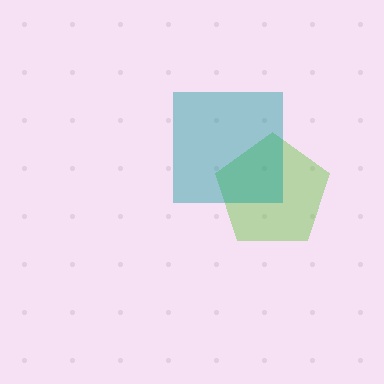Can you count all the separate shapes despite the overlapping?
Yes, there are 2 separate shapes.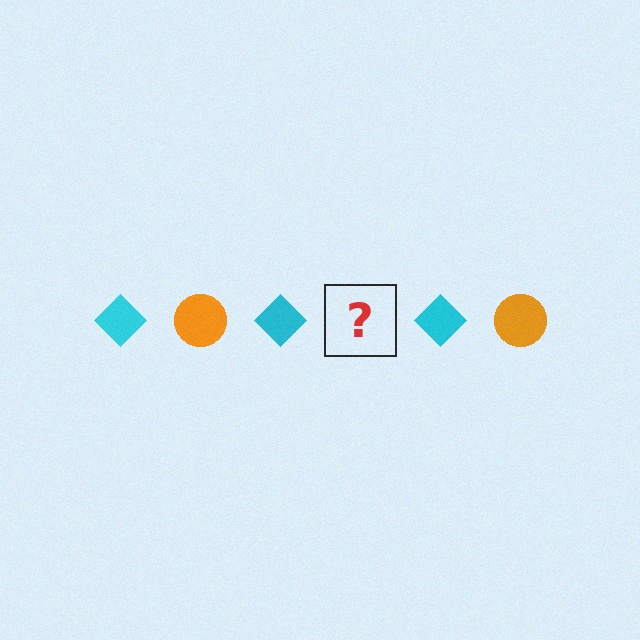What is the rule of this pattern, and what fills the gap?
The rule is that the pattern alternates between cyan diamond and orange circle. The gap should be filled with an orange circle.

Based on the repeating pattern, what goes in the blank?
The blank should be an orange circle.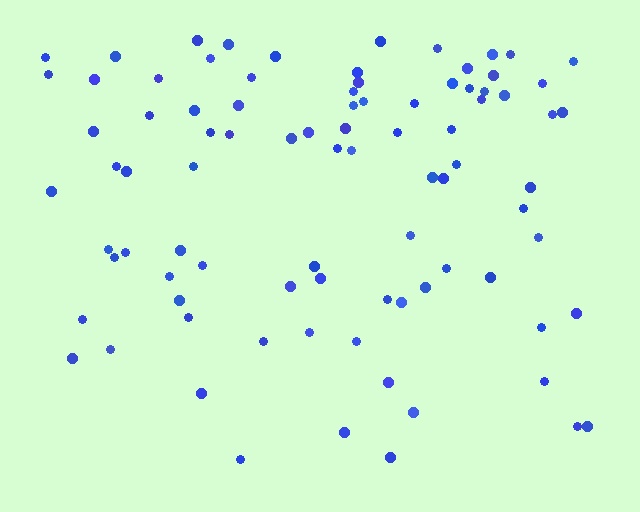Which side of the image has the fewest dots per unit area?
The bottom.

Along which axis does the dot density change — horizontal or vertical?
Vertical.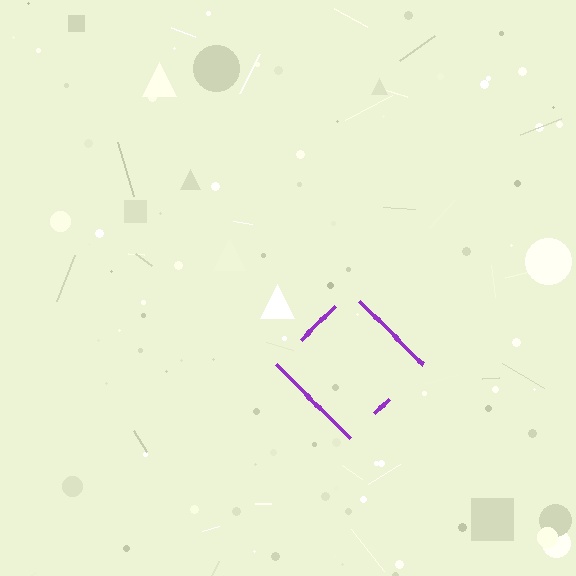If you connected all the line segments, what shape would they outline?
They would outline a diamond.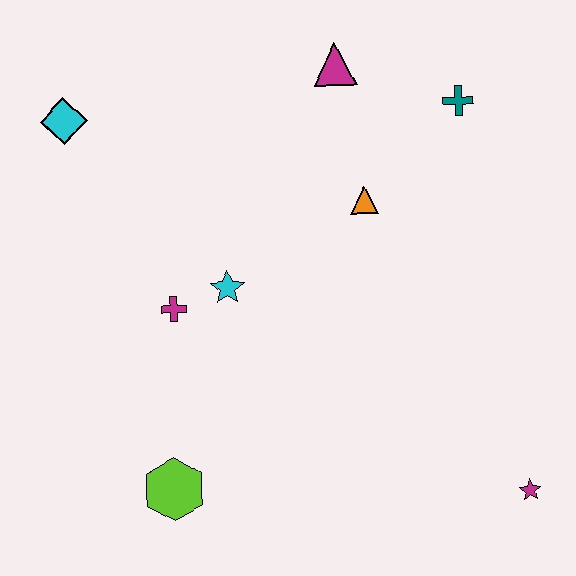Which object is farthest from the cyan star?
The magenta star is farthest from the cyan star.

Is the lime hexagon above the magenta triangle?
No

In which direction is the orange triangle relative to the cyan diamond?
The orange triangle is to the right of the cyan diamond.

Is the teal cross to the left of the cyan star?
No